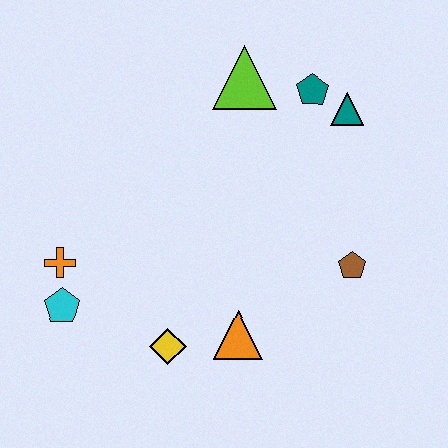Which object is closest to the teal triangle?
The teal pentagon is closest to the teal triangle.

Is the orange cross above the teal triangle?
No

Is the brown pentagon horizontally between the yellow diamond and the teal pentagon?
No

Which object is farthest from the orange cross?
The teal triangle is farthest from the orange cross.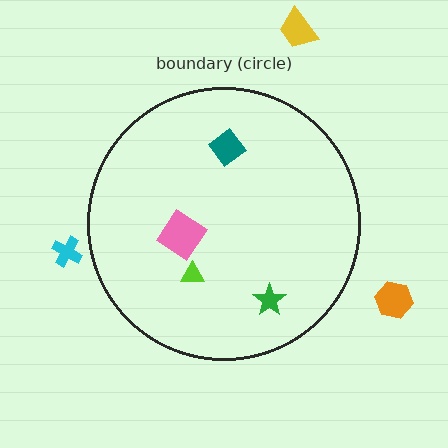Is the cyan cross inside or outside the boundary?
Outside.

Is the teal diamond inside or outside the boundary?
Inside.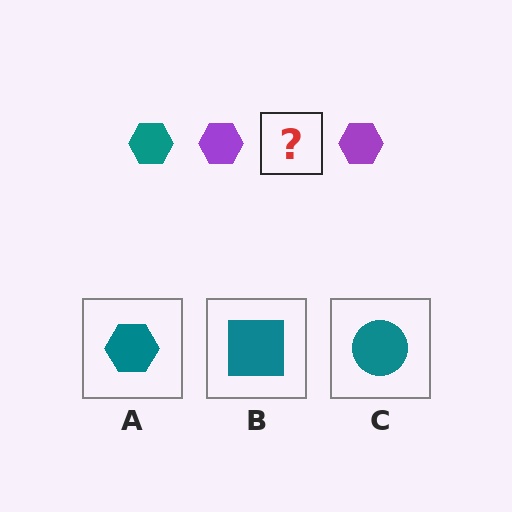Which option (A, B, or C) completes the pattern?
A.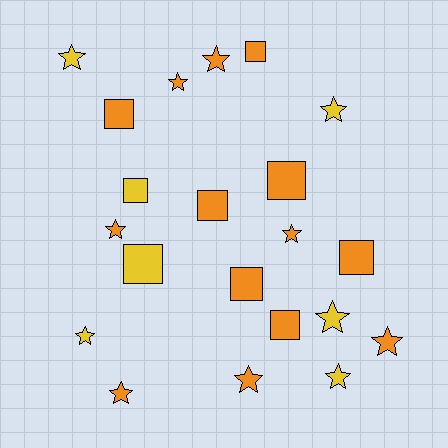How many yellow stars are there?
There are 5 yellow stars.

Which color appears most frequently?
Orange, with 14 objects.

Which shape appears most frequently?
Star, with 12 objects.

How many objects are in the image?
There are 21 objects.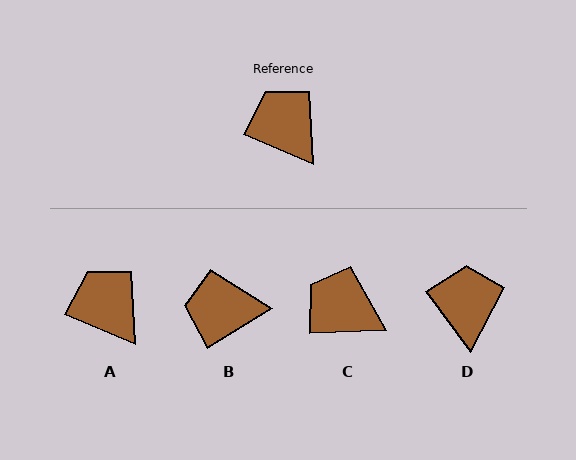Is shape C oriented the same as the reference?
No, it is off by about 25 degrees.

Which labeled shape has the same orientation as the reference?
A.